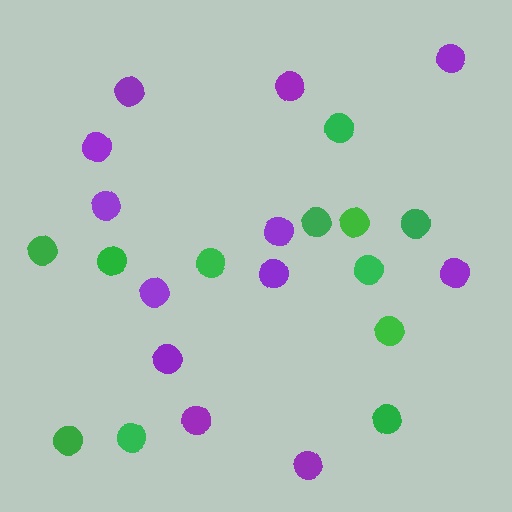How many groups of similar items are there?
There are 2 groups: one group of purple circles (12) and one group of green circles (12).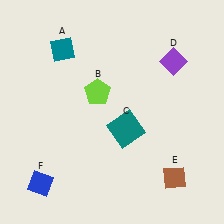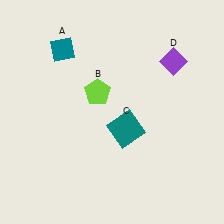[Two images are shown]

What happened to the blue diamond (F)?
The blue diamond (F) was removed in Image 2. It was in the bottom-left area of Image 1.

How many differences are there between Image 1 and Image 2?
There are 2 differences between the two images.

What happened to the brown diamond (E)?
The brown diamond (E) was removed in Image 2. It was in the bottom-right area of Image 1.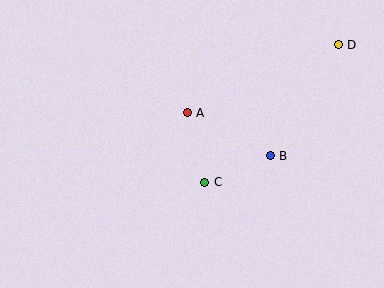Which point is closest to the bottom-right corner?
Point B is closest to the bottom-right corner.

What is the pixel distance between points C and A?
The distance between C and A is 71 pixels.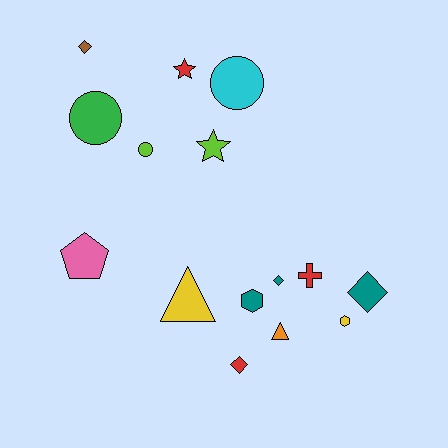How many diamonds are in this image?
There are 4 diamonds.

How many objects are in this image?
There are 15 objects.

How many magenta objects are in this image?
There are no magenta objects.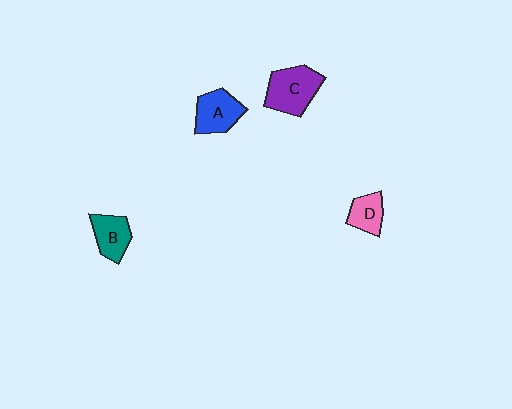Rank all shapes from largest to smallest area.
From largest to smallest: C (purple), A (blue), B (teal), D (pink).